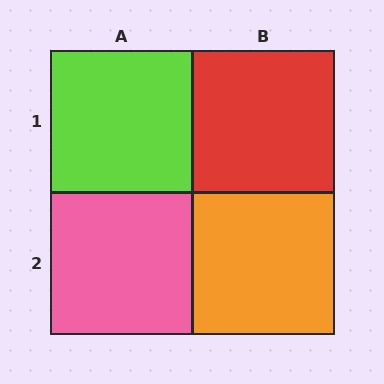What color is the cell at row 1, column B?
Red.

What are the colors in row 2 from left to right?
Pink, orange.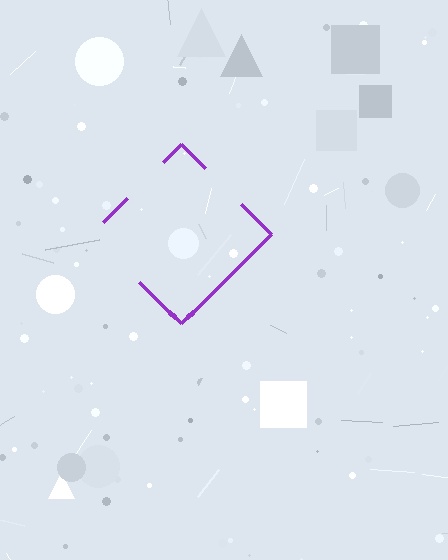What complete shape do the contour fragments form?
The contour fragments form a diamond.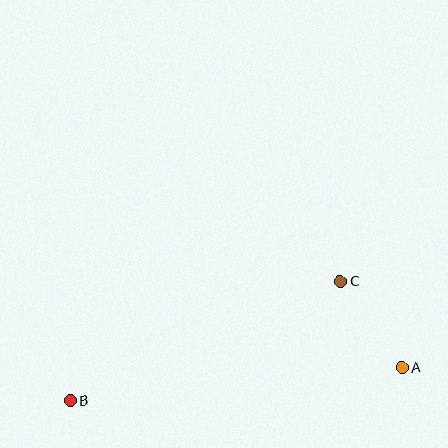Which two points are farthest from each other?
Points A and B are farthest from each other.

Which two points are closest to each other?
Points A and C are closest to each other.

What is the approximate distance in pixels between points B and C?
The distance between B and C is approximately 295 pixels.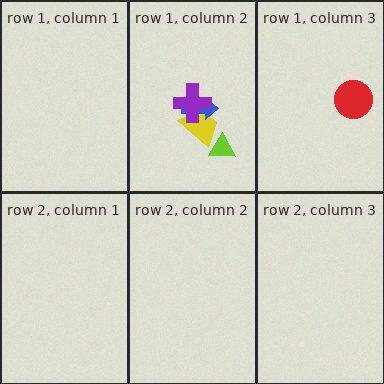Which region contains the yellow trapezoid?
The row 1, column 2 region.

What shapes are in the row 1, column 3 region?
The red circle.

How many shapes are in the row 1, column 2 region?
4.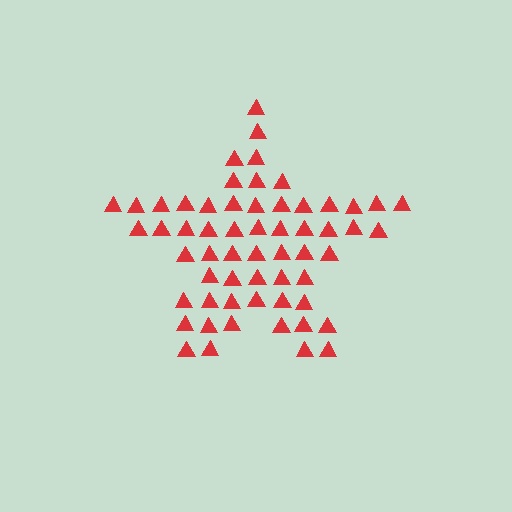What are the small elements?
The small elements are triangles.